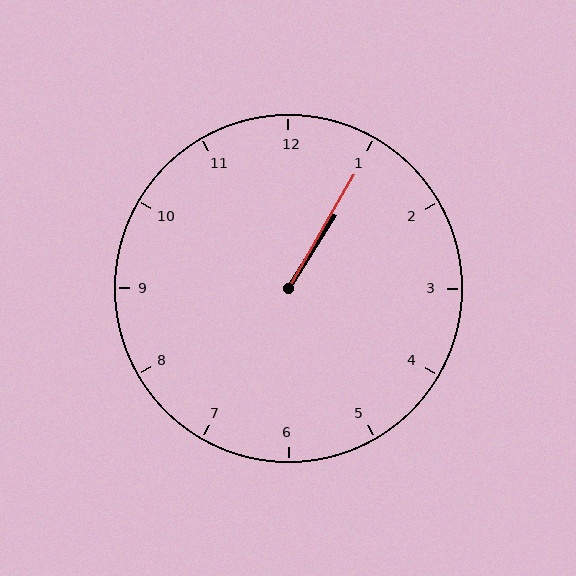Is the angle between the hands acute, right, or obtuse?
It is acute.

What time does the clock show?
1:05.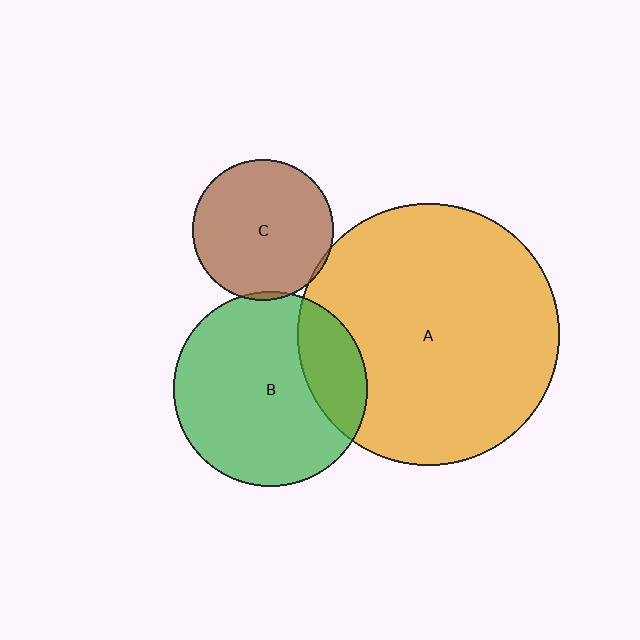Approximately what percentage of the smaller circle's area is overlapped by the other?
Approximately 5%.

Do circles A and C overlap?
Yes.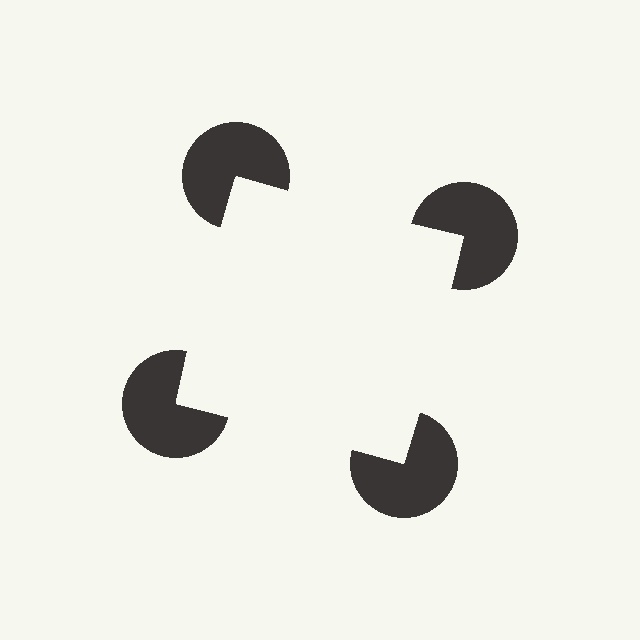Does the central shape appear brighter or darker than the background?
It typically appears slightly brighter than the background, even though no actual brightness change is drawn.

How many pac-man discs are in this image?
There are 4 — one at each vertex of the illusory square.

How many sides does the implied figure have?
4 sides.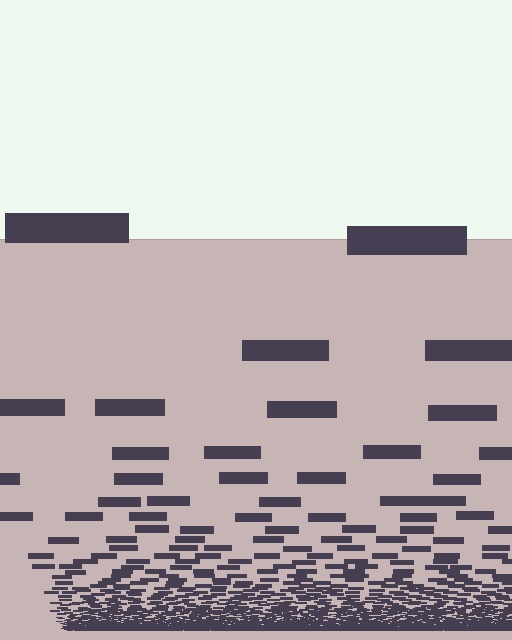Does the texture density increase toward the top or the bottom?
Density increases toward the bottom.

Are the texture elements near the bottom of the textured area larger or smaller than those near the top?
Smaller. The gradient is inverted — elements near the bottom are smaller and denser.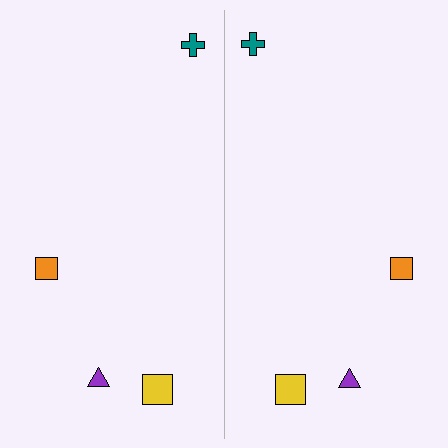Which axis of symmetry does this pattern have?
The pattern has a vertical axis of symmetry running through the center of the image.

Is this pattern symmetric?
Yes, this pattern has bilateral (reflection) symmetry.